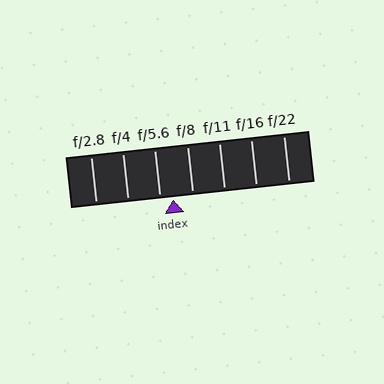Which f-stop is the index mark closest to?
The index mark is closest to f/5.6.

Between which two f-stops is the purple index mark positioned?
The index mark is between f/5.6 and f/8.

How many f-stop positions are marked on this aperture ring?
There are 7 f-stop positions marked.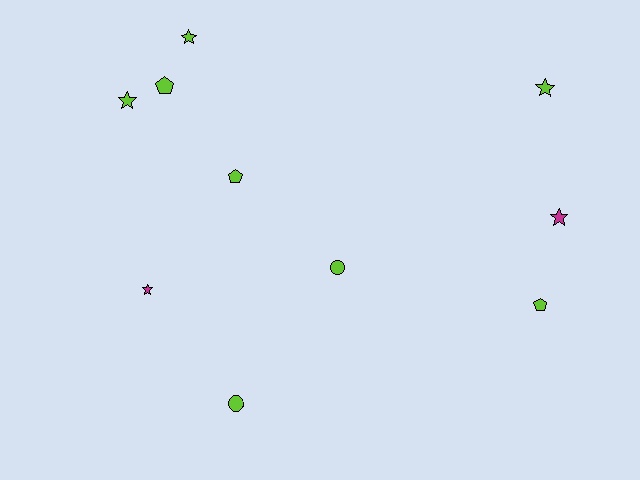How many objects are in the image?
There are 10 objects.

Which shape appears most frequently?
Star, with 5 objects.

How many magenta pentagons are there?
There are no magenta pentagons.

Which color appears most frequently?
Lime, with 8 objects.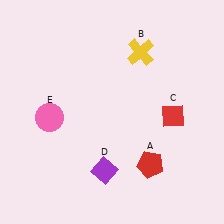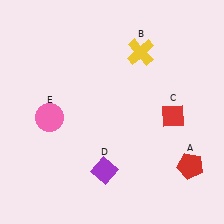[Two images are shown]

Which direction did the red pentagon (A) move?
The red pentagon (A) moved right.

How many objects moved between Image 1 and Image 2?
1 object moved between the two images.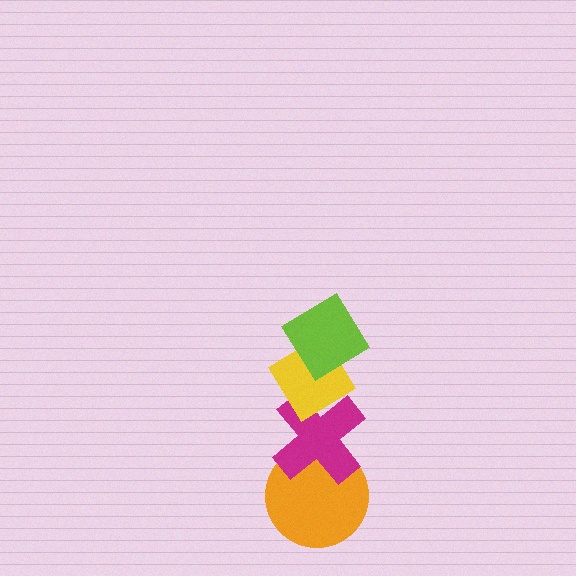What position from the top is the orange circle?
The orange circle is 4th from the top.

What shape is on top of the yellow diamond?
The lime diamond is on top of the yellow diamond.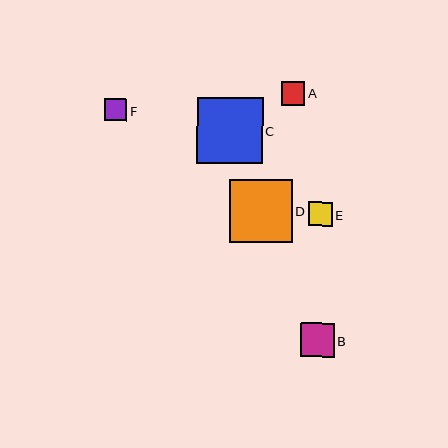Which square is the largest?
Square C is the largest with a size of approximately 66 pixels.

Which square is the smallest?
Square F is the smallest with a size of approximately 22 pixels.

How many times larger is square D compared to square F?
Square D is approximately 2.8 times the size of square F.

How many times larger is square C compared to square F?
Square C is approximately 3.0 times the size of square F.